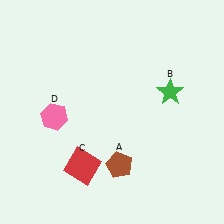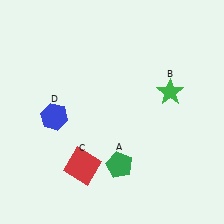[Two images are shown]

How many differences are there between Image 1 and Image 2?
There are 2 differences between the two images.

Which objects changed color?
A changed from brown to green. D changed from pink to blue.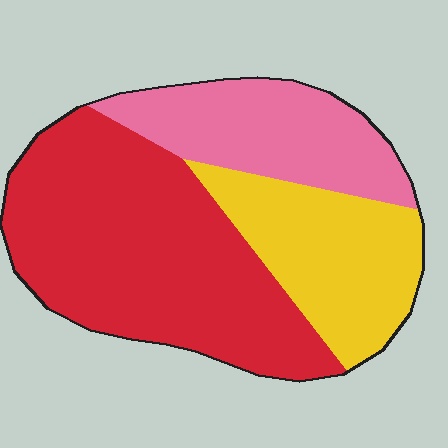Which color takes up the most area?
Red, at roughly 50%.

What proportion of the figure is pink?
Pink takes up about one quarter (1/4) of the figure.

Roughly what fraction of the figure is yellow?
Yellow covers about 25% of the figure.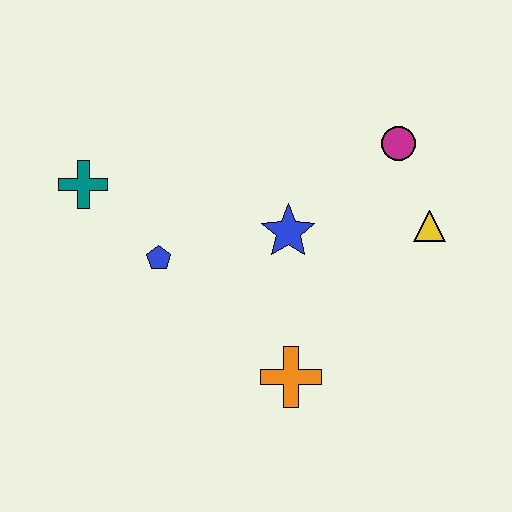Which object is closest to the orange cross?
The blue star is closest to the orange cross.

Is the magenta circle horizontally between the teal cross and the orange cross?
No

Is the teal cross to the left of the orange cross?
Yes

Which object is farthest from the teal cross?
The yellow triangle is farthest from the teal cross.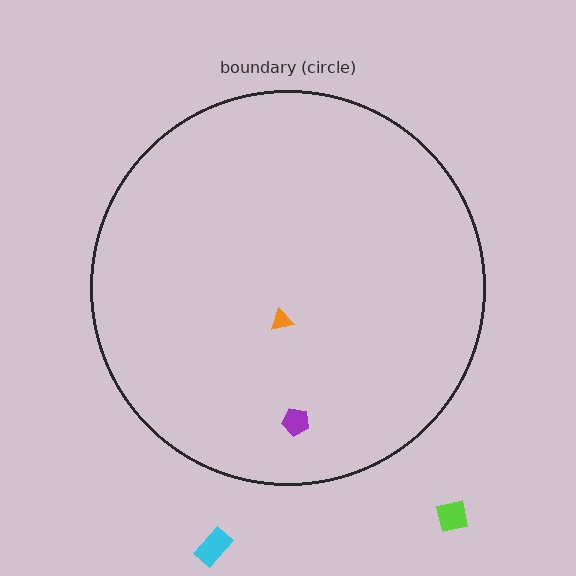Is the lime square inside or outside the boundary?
Outside.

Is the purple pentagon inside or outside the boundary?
Inside.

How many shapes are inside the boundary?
2 inside, 2 outside.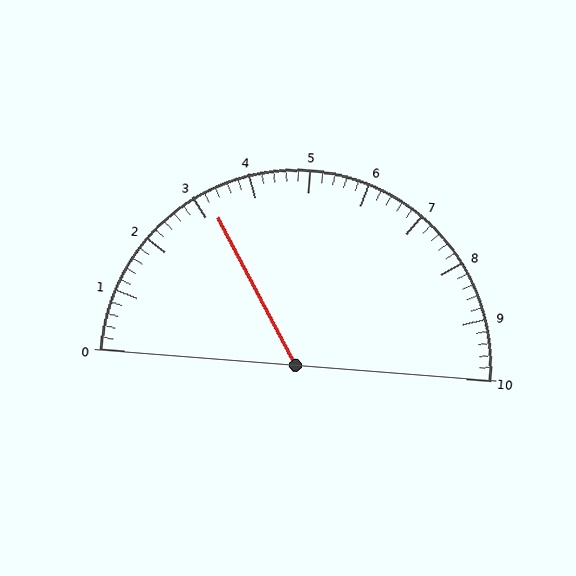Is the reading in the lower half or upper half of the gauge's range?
The reading is in the lower half of the range (0 to 10).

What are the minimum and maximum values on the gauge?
The gauge ranges from 0 to 10.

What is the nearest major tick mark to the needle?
The nearest major tick mark is 3.